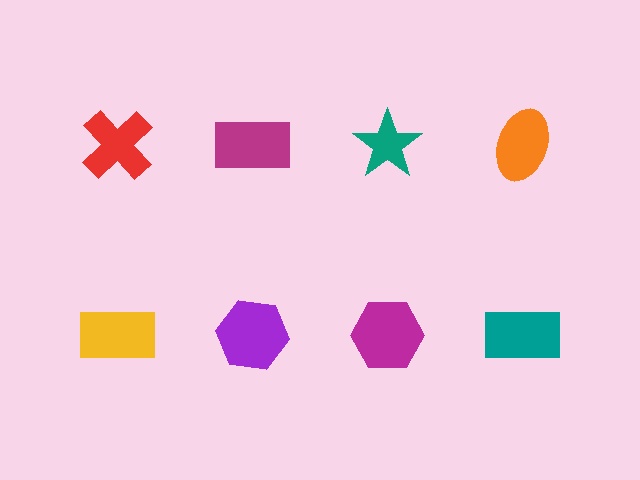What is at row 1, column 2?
A magenta rectangle.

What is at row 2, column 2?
A purple hexagon.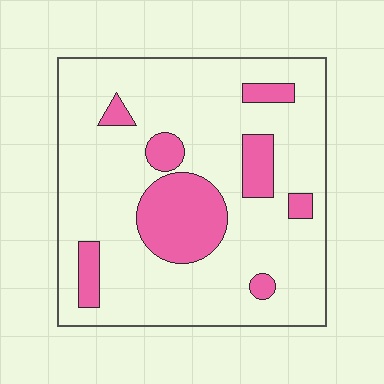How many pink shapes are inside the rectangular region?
8.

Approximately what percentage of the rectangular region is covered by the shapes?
Approximately 20%.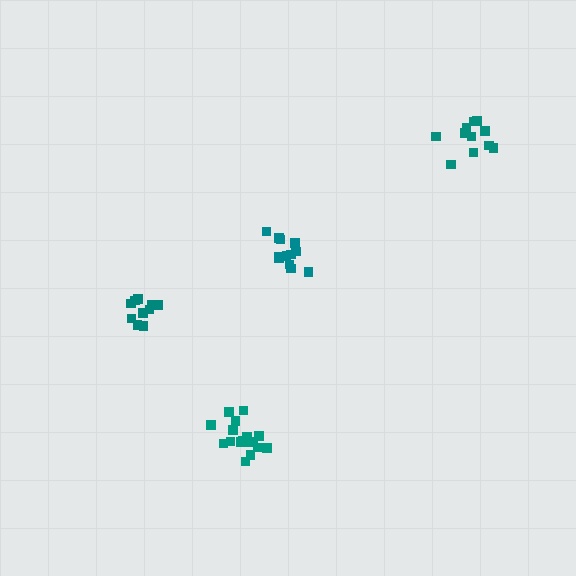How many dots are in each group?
Group 1: 12 dots, Group 2: 17 dots, Group 3: 11 dots, Group 4: 11 dots (51 total).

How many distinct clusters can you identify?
There are 4 distinct clusters.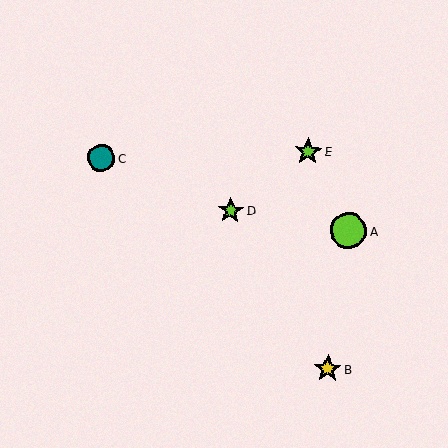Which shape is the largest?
The lime circle (labeled A) is the largest.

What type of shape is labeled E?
Shape E is a lime star.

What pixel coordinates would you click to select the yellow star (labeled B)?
Click at (328, 369) to select the yellow star B.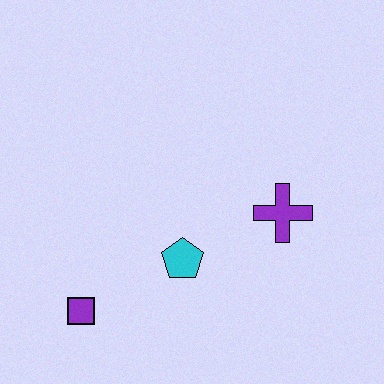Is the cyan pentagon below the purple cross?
Yes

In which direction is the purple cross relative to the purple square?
The purple cross is to the right of the purple square.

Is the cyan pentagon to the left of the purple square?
No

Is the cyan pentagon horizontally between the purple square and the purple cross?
Yes